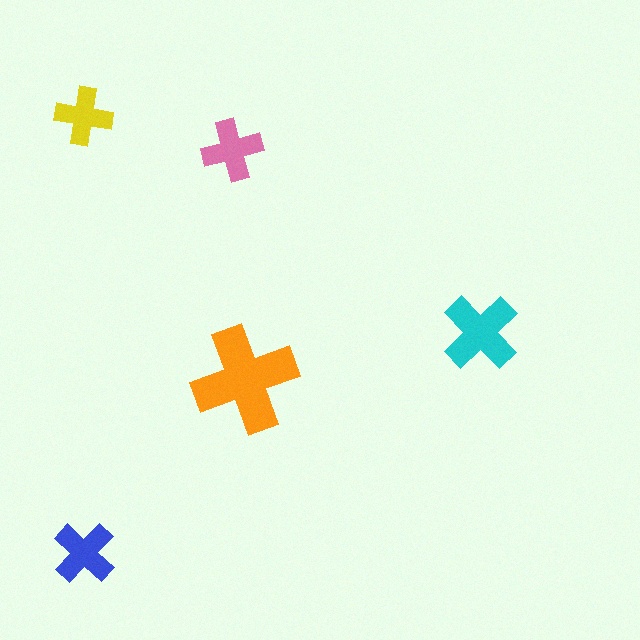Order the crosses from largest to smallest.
the orange one, the cyan one, the blue one, the pink one, the yellow one.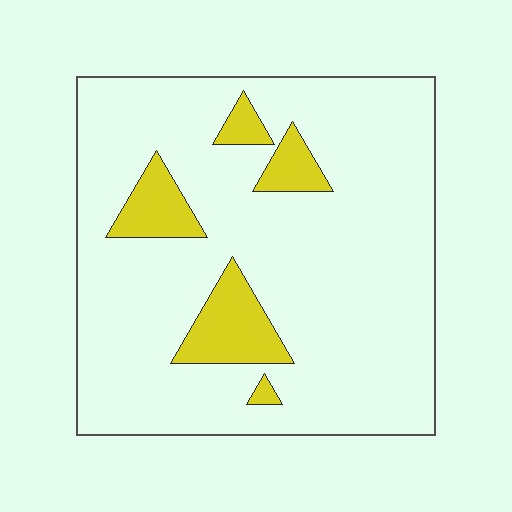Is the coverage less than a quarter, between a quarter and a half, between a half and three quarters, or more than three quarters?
Less than a quarter.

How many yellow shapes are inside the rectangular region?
5.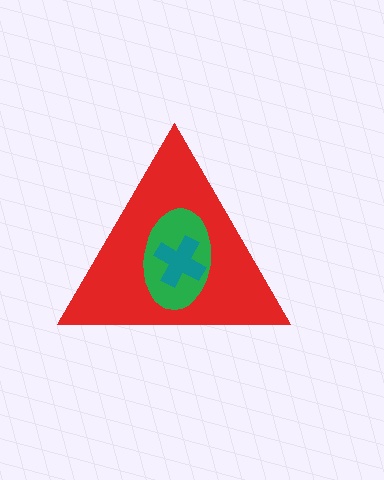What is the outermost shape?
The red triangle.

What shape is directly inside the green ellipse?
The teal cross.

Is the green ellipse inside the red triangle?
Yes.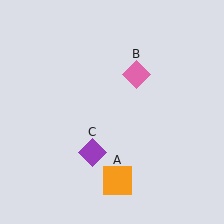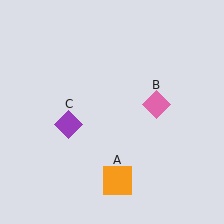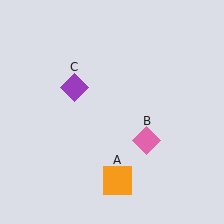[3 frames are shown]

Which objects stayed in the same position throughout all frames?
Orange square (object A) remained stationary.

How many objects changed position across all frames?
2 objects changed position: pink diamond (object B), purple diamond (object C).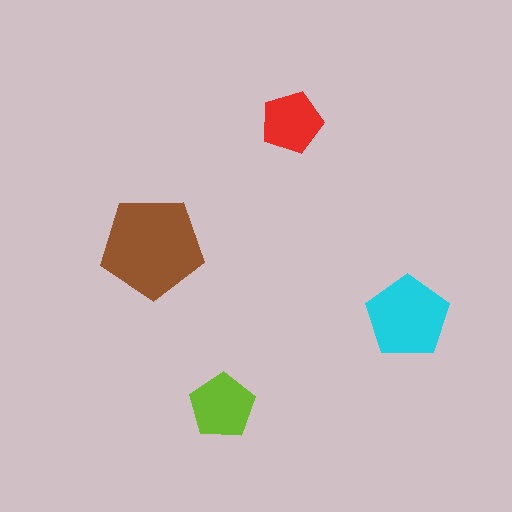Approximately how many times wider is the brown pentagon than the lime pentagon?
About 1.5 times wider.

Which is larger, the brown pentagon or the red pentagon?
The brown one.